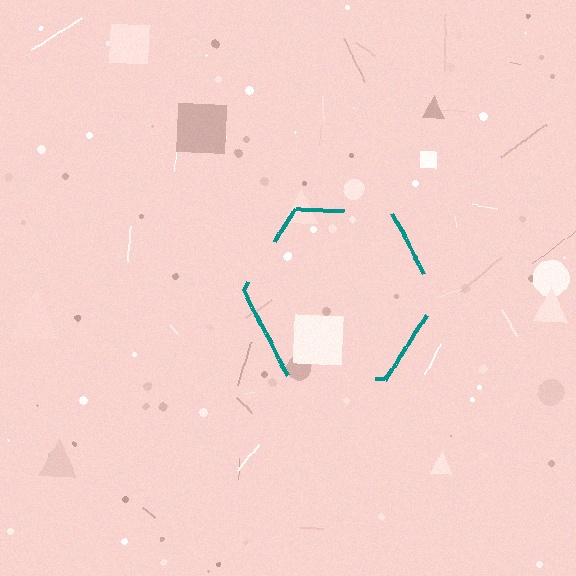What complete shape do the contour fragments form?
The contour fragments form a hexagon.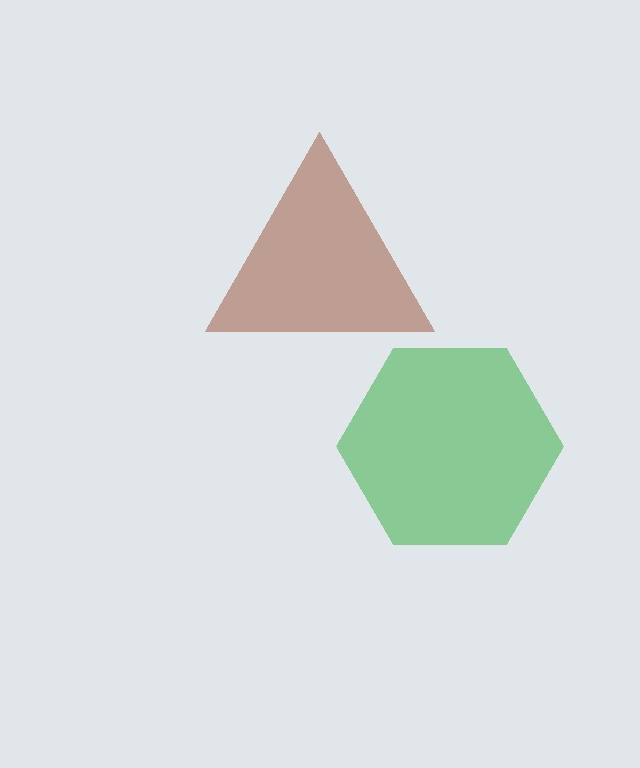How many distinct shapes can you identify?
There are 2 distinct shapes: a green hexagon, a brown triangle.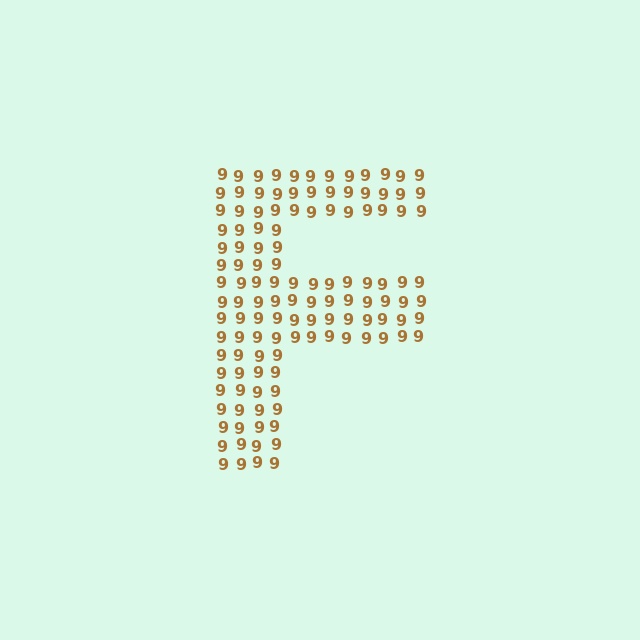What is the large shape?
The large shape is the letter F.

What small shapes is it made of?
It is made of small digit 9's.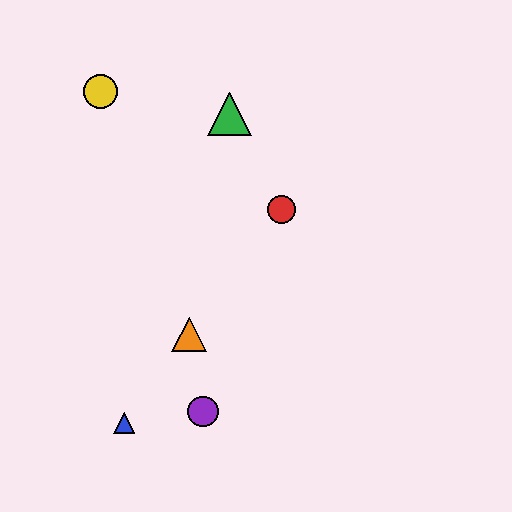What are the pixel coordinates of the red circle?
The red circle is at (282, 209).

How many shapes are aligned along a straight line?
3 shapes (the red circle, the blue triangle, the orange triangle) are aligned along a straight line.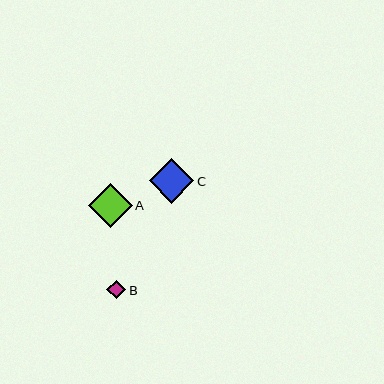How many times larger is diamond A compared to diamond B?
Diamond A is approximately 2.3 times the size of diamond B.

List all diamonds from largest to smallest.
From largest to smallest: C, A, B.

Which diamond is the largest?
Diamond C is the largest with a size of approximately 45 pixels.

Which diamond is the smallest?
Diamond B is the smallest with a size of approximately 19 pixels.